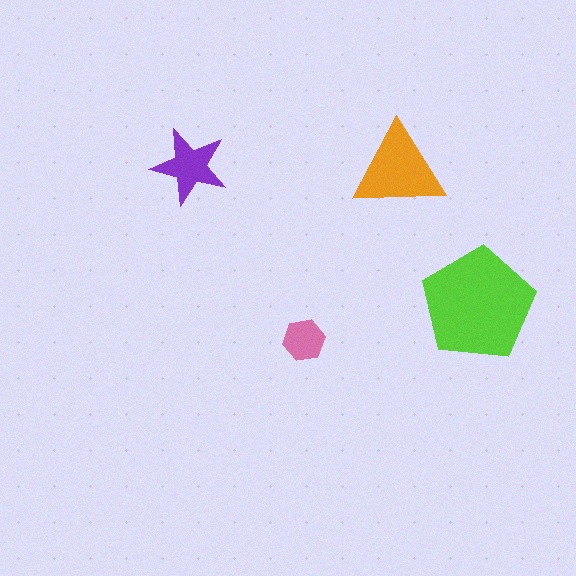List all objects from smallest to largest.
The pink hexagon, the purple star, the orange triangle, the lime pentagon.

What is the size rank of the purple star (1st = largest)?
3rd.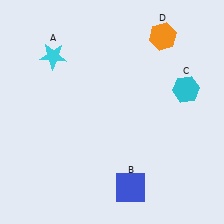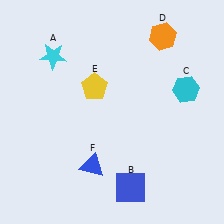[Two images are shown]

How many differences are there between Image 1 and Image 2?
There are 2 differences between the two images.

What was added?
A yellow pentagon (E), a blue triangle (F) were added in Image 2.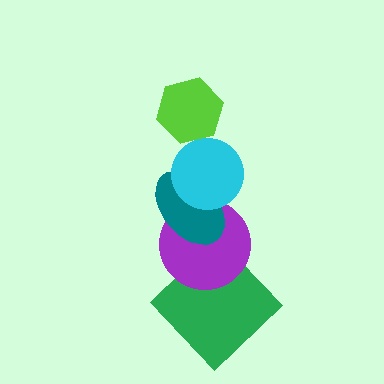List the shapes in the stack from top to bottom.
From top to bottom: the lime hexagon, the cyan circle, the teal ellipse, the purple circle, the green diamond.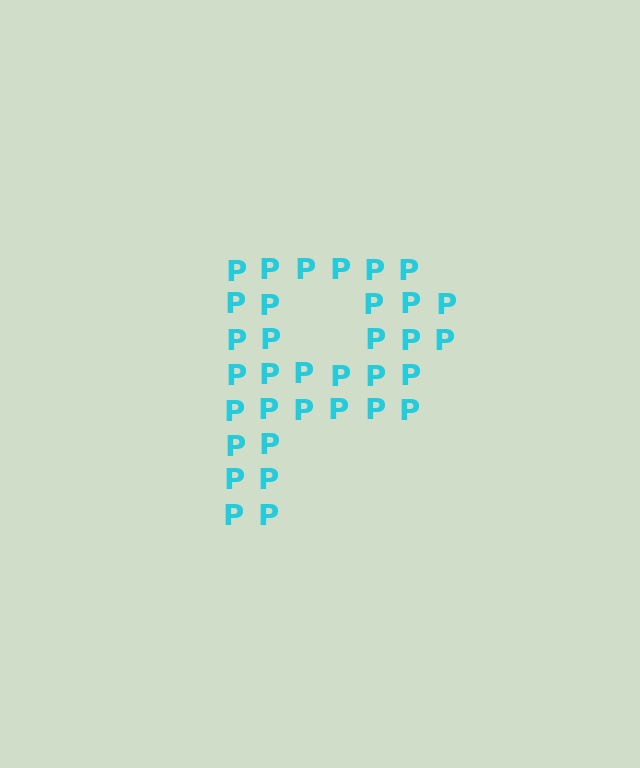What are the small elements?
The small elements are letter P's.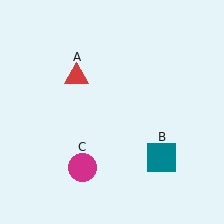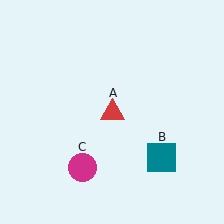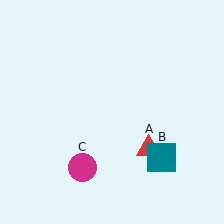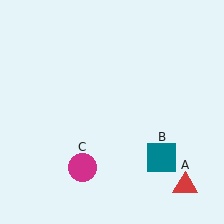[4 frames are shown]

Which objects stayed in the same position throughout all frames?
Teal square (object B) and magenta circle (object C) remained stationary.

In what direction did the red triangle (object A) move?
The red triangle (object A) moved down and to the right.